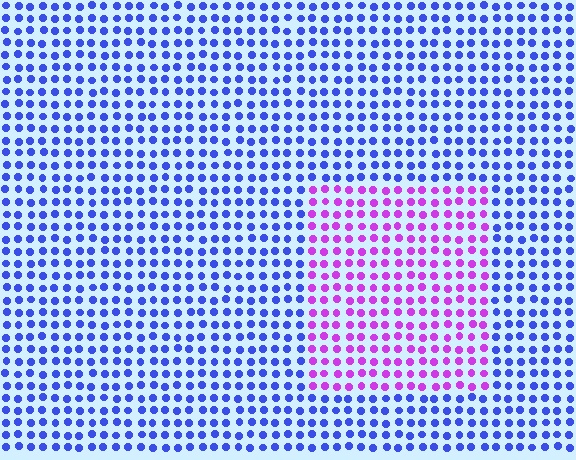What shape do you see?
I see a rectangle.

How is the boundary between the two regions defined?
The boundary is defined purely by a slight shift in hue (about 60 degrees). Spacing, size, and orientation are identical on both sides.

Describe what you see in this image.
The image is filled with small blue elements in a uniform arrangement. A rectangle-shaped region is visible where the elements are tinted to a slightly different hue, forming a subtle color boundary.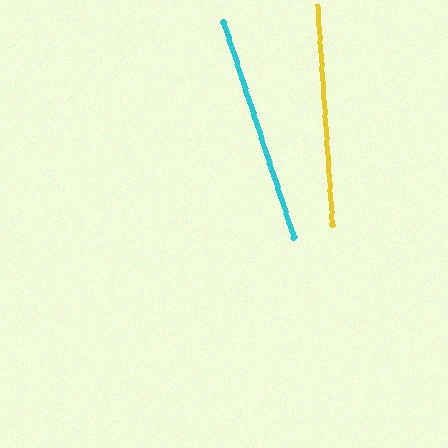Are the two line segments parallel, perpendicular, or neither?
Neither parallel nor perpendicular — they differ by about 14°.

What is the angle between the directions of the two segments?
Approximately 14 degrees.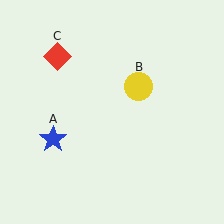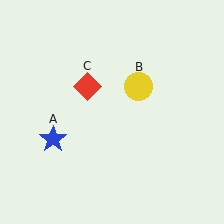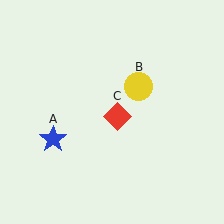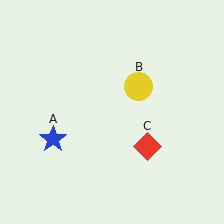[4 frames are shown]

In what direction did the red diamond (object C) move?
The red diamond (object C) moved down and to the right.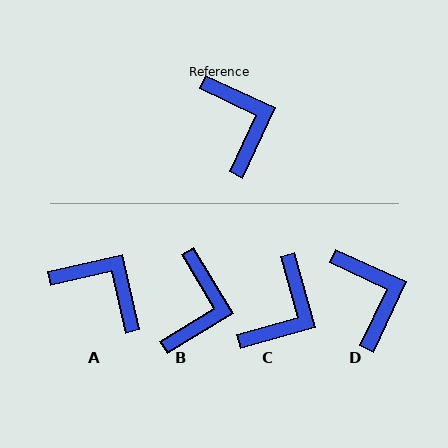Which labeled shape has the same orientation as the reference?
D.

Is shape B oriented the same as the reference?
No, it is off by about 34 degrees.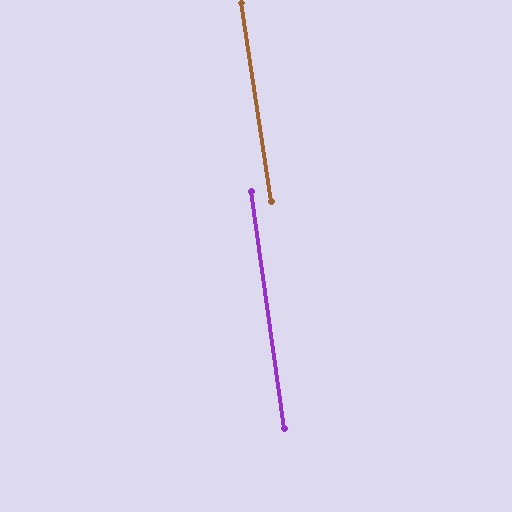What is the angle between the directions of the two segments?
Approximately 0 degrees.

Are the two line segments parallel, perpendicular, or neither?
Parallel — their directions differ by only 0.5°.